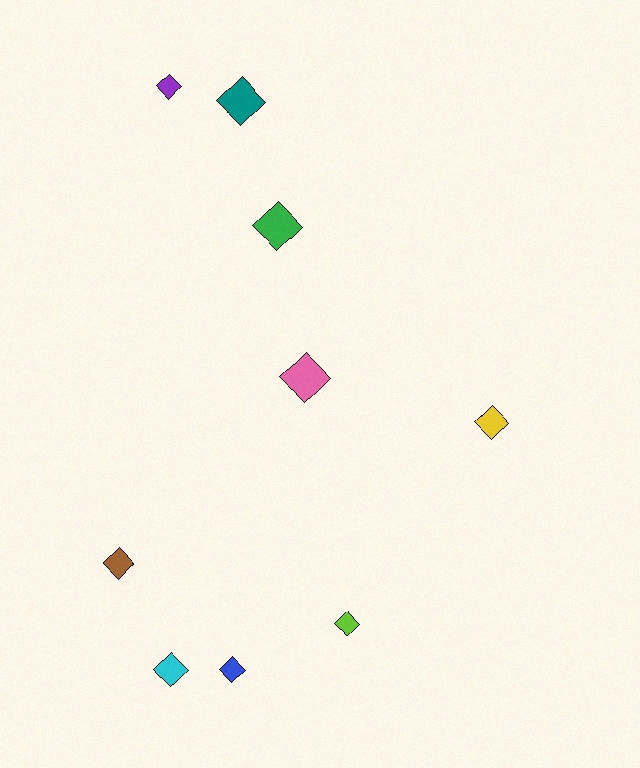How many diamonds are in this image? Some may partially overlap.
There are 9 diamonds.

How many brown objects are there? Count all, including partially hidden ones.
There is 1 brown object.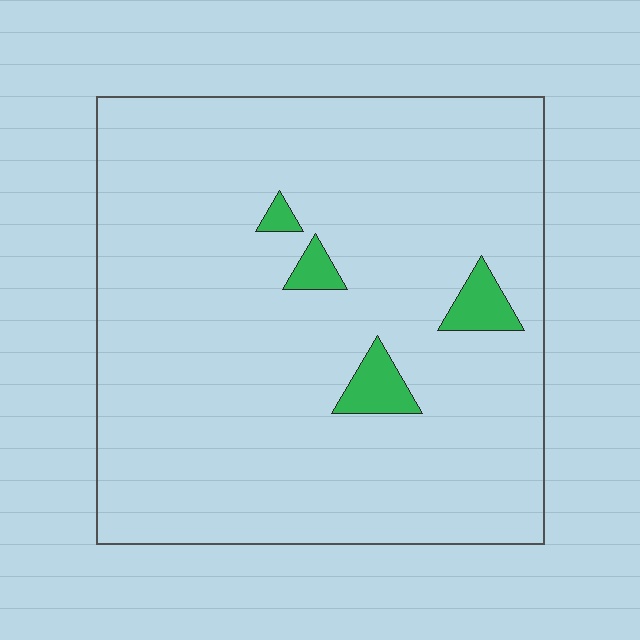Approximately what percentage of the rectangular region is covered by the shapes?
Approximately 5%.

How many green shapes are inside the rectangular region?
4.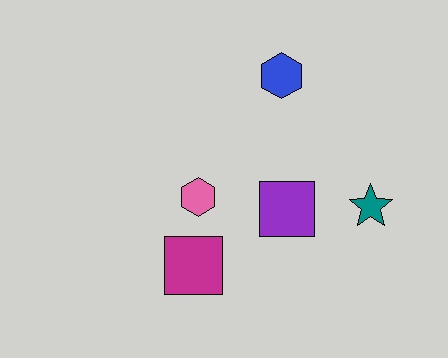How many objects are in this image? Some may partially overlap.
There are 5 objects.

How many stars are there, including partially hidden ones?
There is 1 star.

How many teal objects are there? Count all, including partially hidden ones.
There is 1 teal object.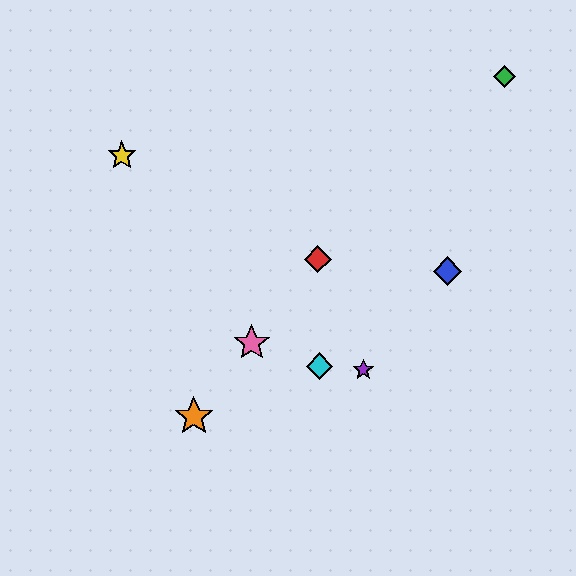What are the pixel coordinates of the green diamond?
The green diamond is at (504, 77).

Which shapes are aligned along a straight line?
The red diamond, the orange star, the pink star are aligned along a straight line.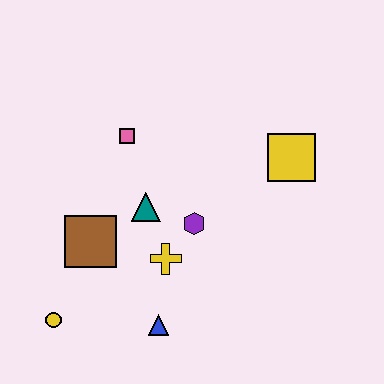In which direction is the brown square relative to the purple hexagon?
The brown square is to the left of the purple hexagon.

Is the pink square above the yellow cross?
Yes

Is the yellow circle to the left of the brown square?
Yes